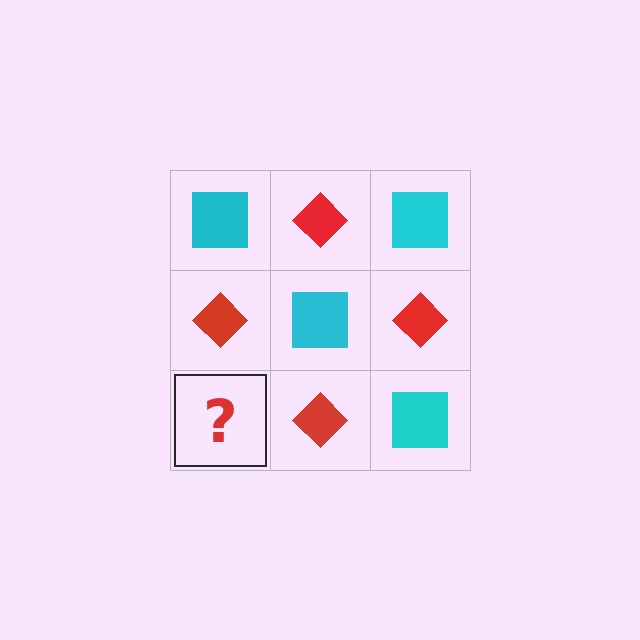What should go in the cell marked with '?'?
The missing cell should contain a cyan square.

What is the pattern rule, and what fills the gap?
The rule is that it alternates cyan square and red diamond in a checkerboard pattern. The gap should be filled with a cyan square.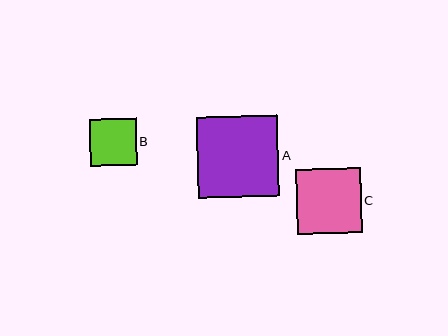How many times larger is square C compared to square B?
Square C is approximately 1.4 times the size of square B.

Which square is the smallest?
Square B is the smallest with a size of approximately 47 pixels.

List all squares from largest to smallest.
From largest to smallest: A, C, B.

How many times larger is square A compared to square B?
Square A is approximately 1.7 times the size of square B.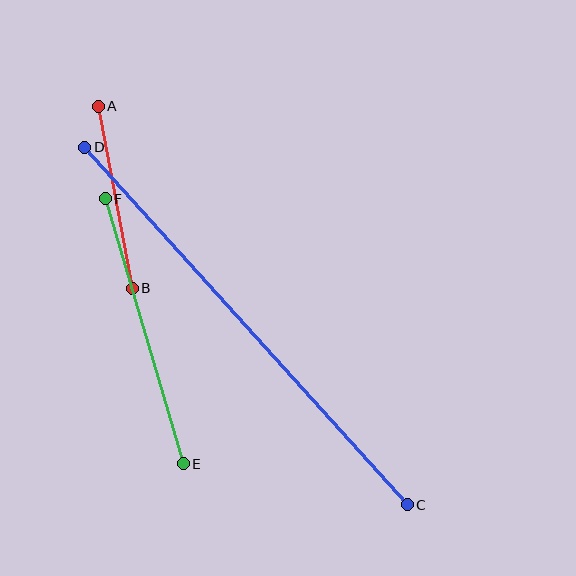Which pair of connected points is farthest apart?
Points C and D are farthest apart.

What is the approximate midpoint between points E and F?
The midpoint is at approximately (144, 331) pixels.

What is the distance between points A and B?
The distance is approximately 185 pixels.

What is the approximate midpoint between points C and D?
The midpoint is at approximately (246, 326) pixels.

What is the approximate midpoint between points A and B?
The midpoint is at approximately (115, 197) pixels.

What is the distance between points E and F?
The distance is approximately 276 pixels.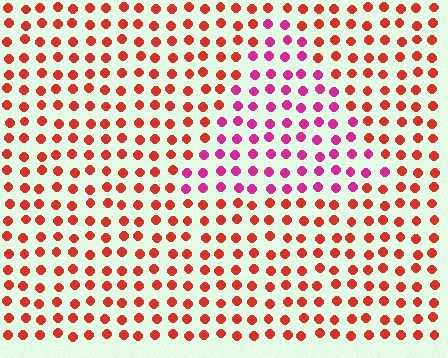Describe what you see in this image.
The image is filled with small red elements in a uniform arrangement. A triangle-shaped region is visible where the elements are tinted to a slightly different hue, forming a subtle color boundary.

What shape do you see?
I see a triangle.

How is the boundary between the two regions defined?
The boundary is defined purely by a slight shift in hue (about 43 degrees). Spacing, size, and orientation are identical on both sides.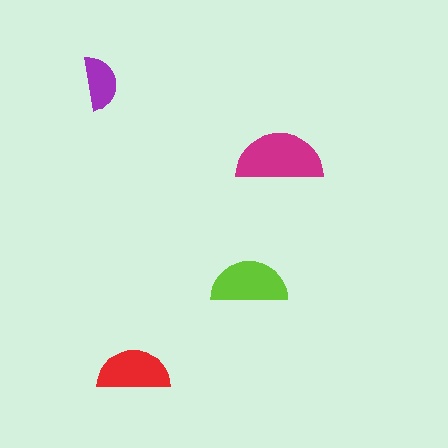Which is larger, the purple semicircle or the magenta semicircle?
The magenta one.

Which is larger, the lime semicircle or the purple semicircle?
The lime one.